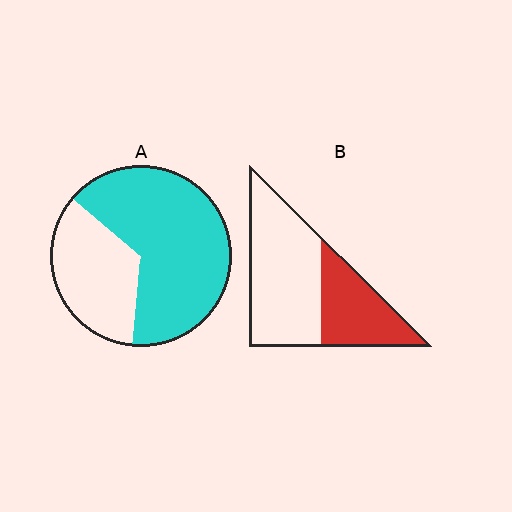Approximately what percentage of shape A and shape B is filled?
A is approximately 65% and B is approximately 35%.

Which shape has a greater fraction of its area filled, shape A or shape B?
Shape A.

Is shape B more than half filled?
No.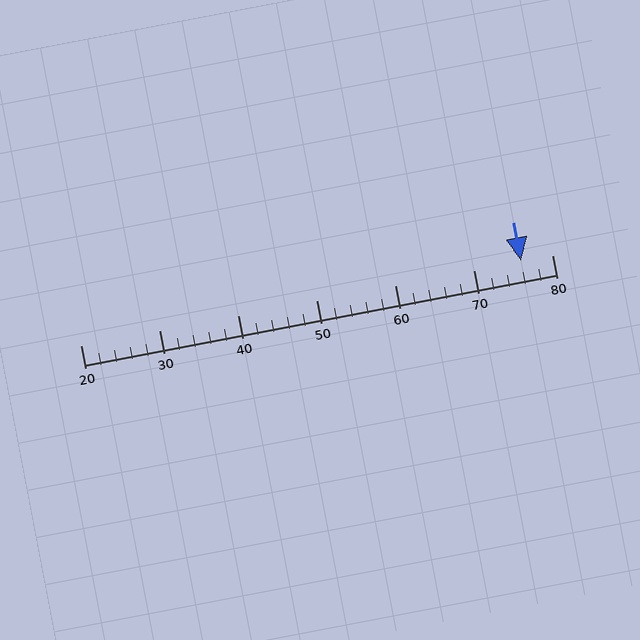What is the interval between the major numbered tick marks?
The major tick marks are spaced 10 units apart.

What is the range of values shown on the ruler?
The ruler shows values from 20 to 80.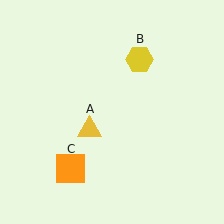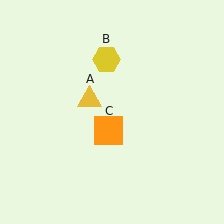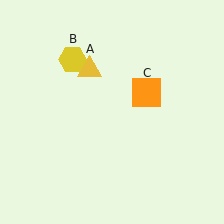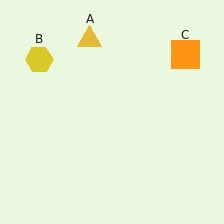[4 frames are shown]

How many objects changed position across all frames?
3 objects changed position: yellow triangle (object A), yellow hexagon (object B), orange square (object C).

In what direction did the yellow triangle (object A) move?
The yellow triangle (object A) moved up.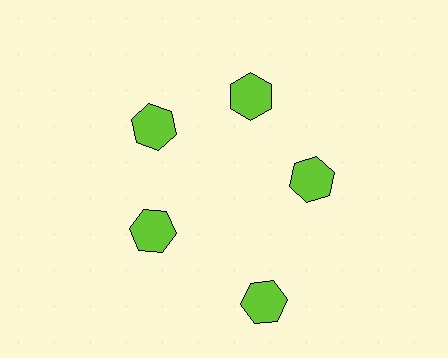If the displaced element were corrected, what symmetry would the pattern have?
It would have 5-fold rotational symmetry — the pattern would map onto itself every 72 degrees.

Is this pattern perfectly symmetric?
No. The 5 lime hexagons are arranged in a ring, but one element near the 5 o'clock position is pushed outward from the center, breaking the 5-fold rotational symmetry.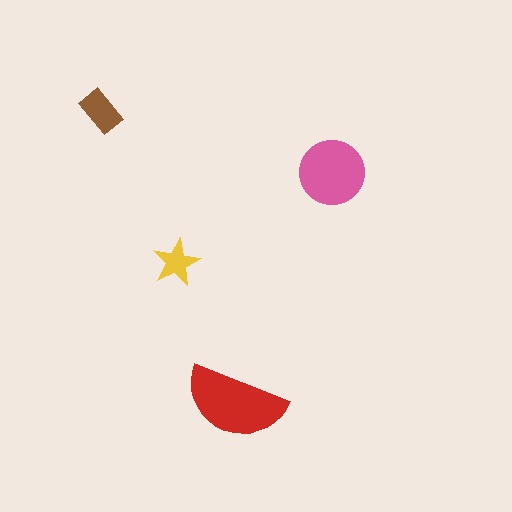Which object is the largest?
The red semicircle.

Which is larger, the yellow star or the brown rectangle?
The brown rectangle.